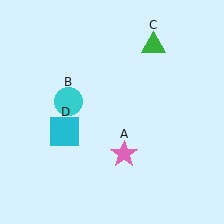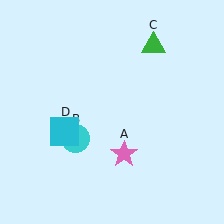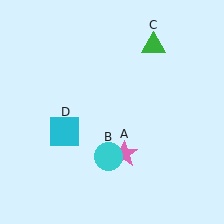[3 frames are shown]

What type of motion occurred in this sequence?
The cyan circle (object B) rotated counterclockwise around the center of the scene.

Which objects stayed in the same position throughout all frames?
Pink star (object A) and green triangle (object C) and cyan square (object D) remained stationary.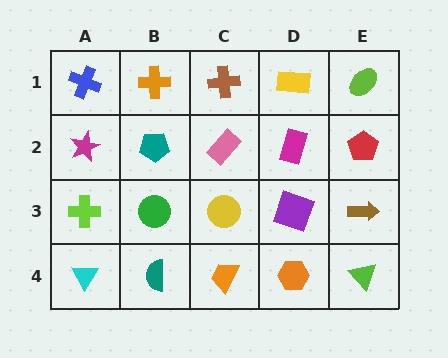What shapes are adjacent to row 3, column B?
A teal pentagon (row 2, column B), a teal semicircle (row 4, column B), a lime cross (row 3, column A), a yellow circle (row 3, column C).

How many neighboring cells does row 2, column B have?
4.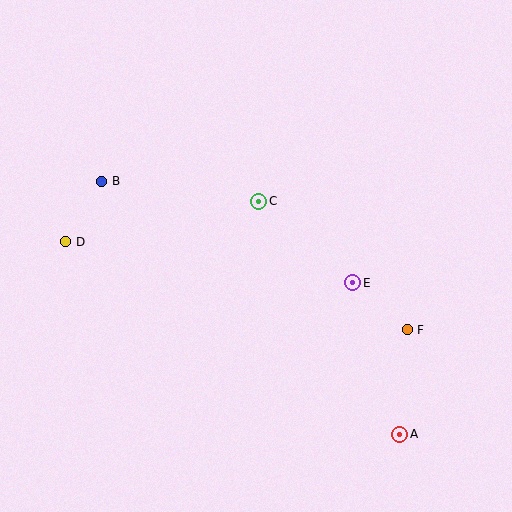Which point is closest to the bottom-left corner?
Point D is closest to the bottom-left corner.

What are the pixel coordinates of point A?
Point A is at (400, 434).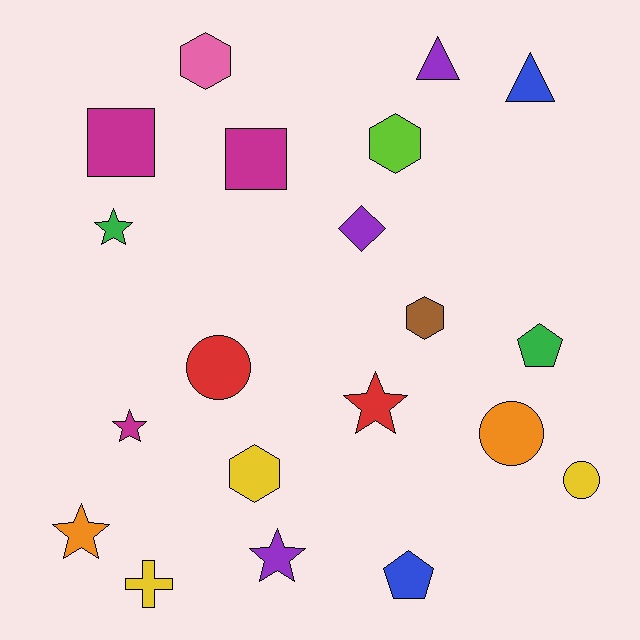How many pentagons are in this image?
There are 2 pentagons.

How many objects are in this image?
There are 20 objects.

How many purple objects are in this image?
There are 3 purple objects.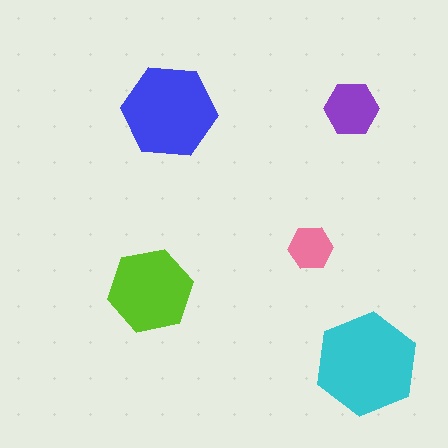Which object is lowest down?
The cyan hexagon is bottommost.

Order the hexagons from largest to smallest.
the cyan one, the blue one, the lime one, the purple one, the pink one.